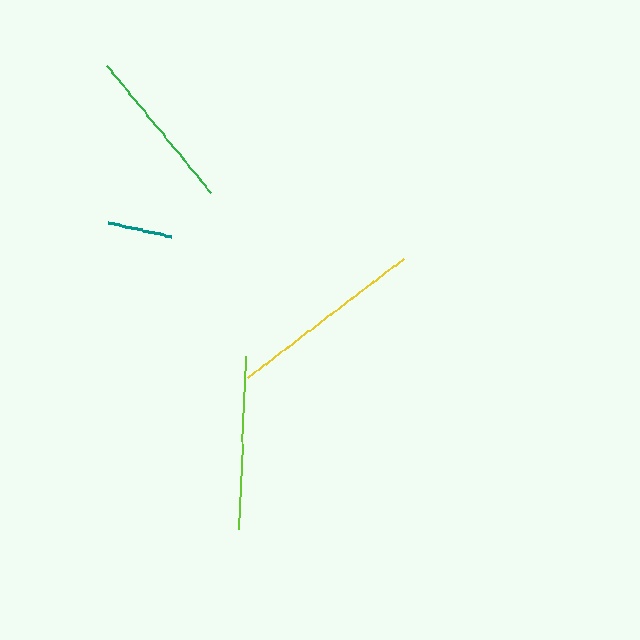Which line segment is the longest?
The yellow line is the longest at approximately 196 pixels.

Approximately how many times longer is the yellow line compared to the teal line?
The yellow line is approximately 3.1 times the length of the teal line.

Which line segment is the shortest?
The teal line is the shortest at approximately 64 pixels.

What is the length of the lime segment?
The lime segment is approximately 174 pixels long.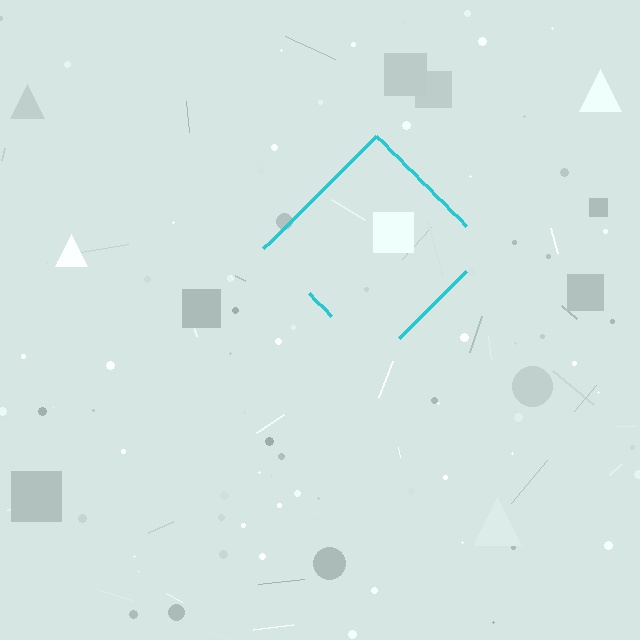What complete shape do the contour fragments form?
The contour fragments form a diamond.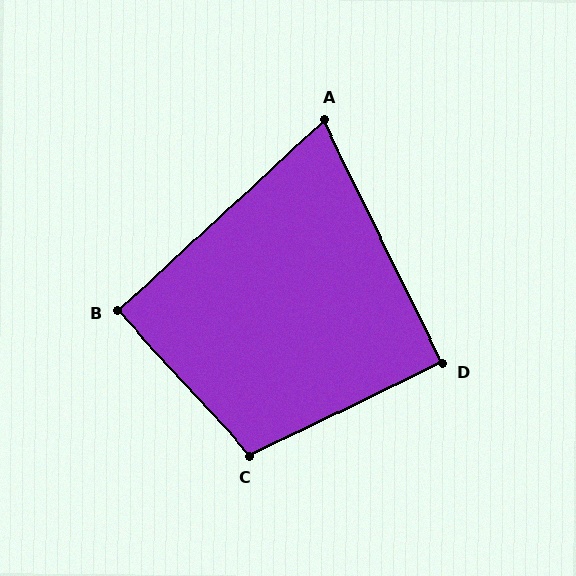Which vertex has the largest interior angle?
C, at approximately 107 degrees.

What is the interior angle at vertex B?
Approximately 90 degrees (approximately right).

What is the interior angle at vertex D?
Approximately 90 degrees (approximately right).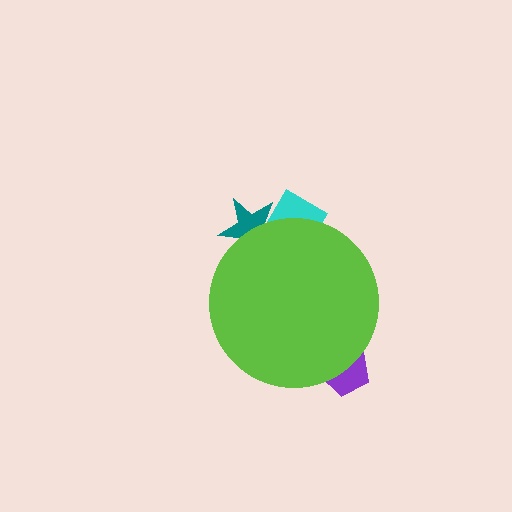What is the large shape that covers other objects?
A lime circle.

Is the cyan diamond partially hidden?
Yes, the cyan diamond is partially hidden behind the lime circle.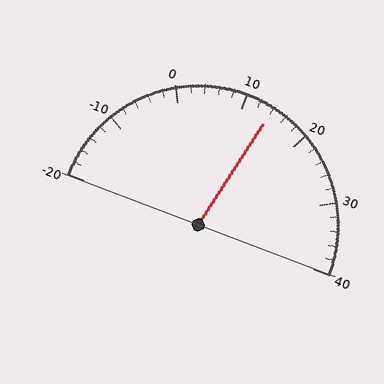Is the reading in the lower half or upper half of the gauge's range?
The reading is in the upper half of the range (-20 to 40).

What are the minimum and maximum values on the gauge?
The gauge ranges from -20 to 40.